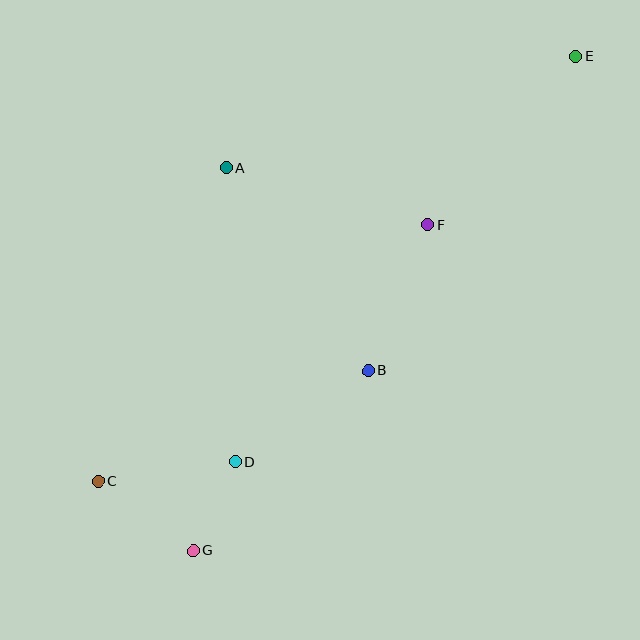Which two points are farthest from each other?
Points C and E are farthest from each other.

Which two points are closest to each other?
Points D and G are closest to each other.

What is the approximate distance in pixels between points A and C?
The distance between A and C is approximately 339 pixels.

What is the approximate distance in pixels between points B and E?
The distance between B and E is approximately 377 pixels.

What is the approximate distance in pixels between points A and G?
The distance between A and G is approximately 385 pixels.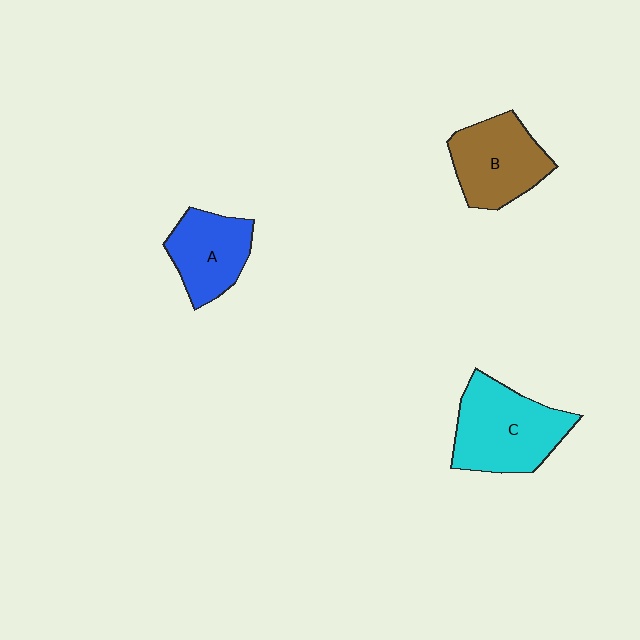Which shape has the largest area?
Shape C (cyan).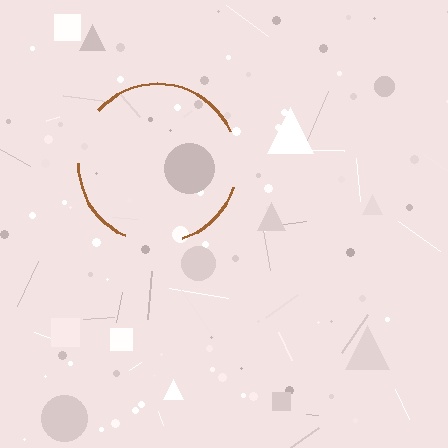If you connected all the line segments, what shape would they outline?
They would outline a circle.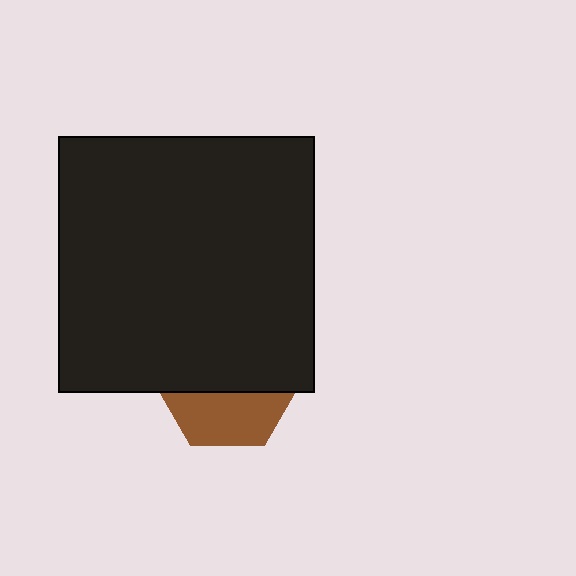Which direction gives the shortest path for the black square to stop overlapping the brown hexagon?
Moving up gives the shortest separation.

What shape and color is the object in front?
The object in front is a black square.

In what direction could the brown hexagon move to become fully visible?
The brown hexagon could move down. That would shift it out from behind the black square entirely.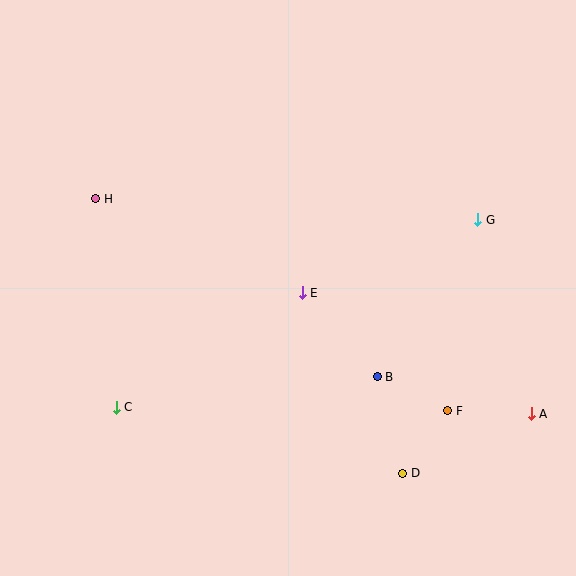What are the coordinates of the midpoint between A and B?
The midpoint between A and B is at (454, 395).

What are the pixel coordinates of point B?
Point B is at (377, 377).